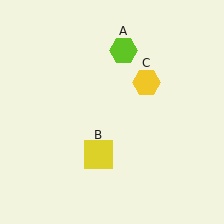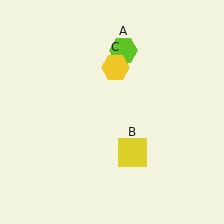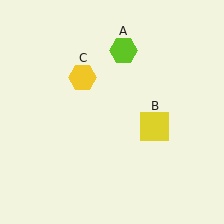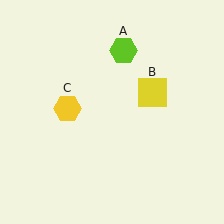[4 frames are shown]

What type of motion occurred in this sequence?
The yellow square (object B), yellow hexagon (object C) rotated counterclockwise around the center of the scene.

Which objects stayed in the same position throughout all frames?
Lime hexagon (object A) remained stationary.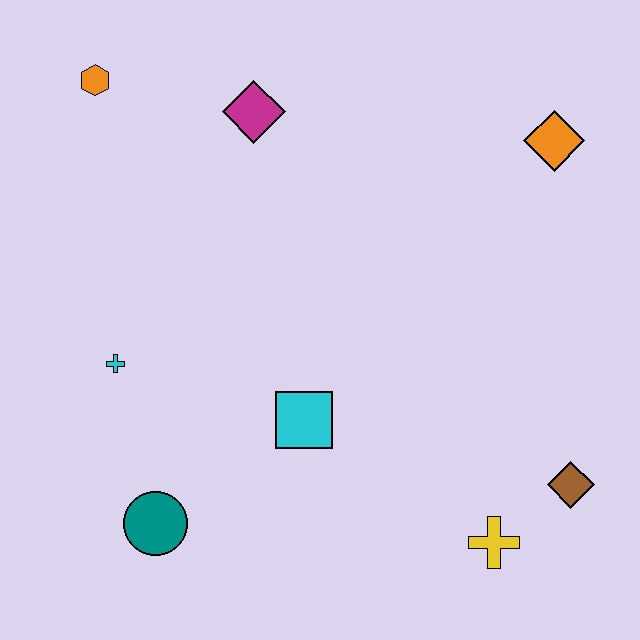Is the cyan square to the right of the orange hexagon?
Yes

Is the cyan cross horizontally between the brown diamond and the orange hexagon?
Yes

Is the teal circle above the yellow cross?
Yes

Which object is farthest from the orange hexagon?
The brown diamond is farthest from the orange hexagon.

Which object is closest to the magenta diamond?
The orange hexagon is closest to the magenta diamond.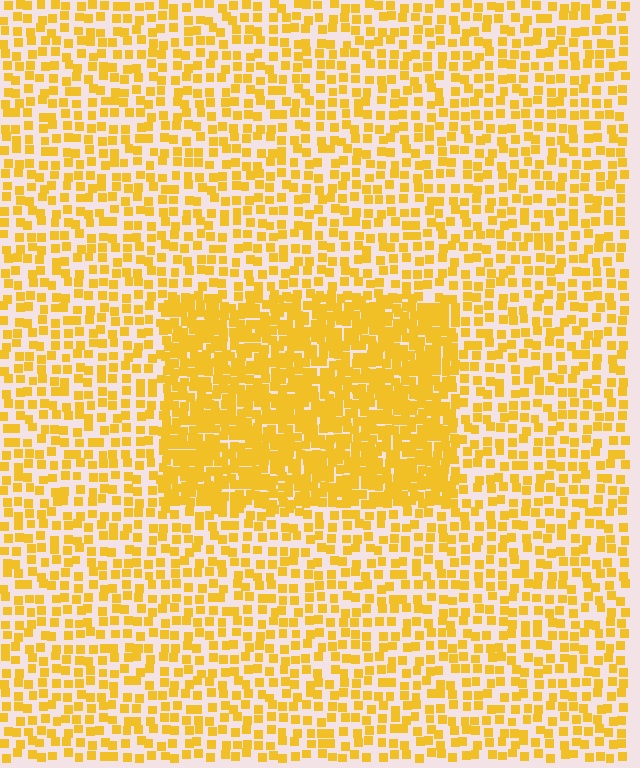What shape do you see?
I see a rectangle.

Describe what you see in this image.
The image contains small yellow elements arranged at two different densities. A rectangle-shaped region is visible where the elements are more densely packed than the surrounding area.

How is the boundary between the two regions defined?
The boundary is defined by a change in element density (approximately 2.2x ratio). All elements are the same color, size, and shape.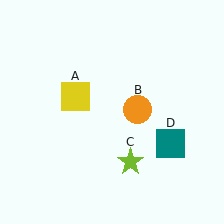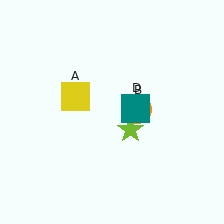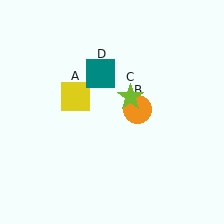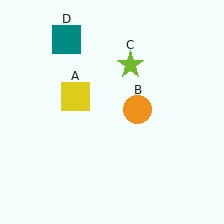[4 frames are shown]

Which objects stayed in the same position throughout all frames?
Yellow square (object A) and orange circle (object B) remained stationary.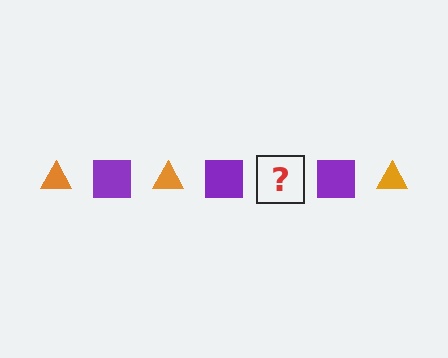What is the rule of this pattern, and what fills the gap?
The rule is that the pattern alternates between orange triangle and purple square. The gap should be filled with an orange triangle.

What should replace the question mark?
The question mark should be replaced with an orange triangle.